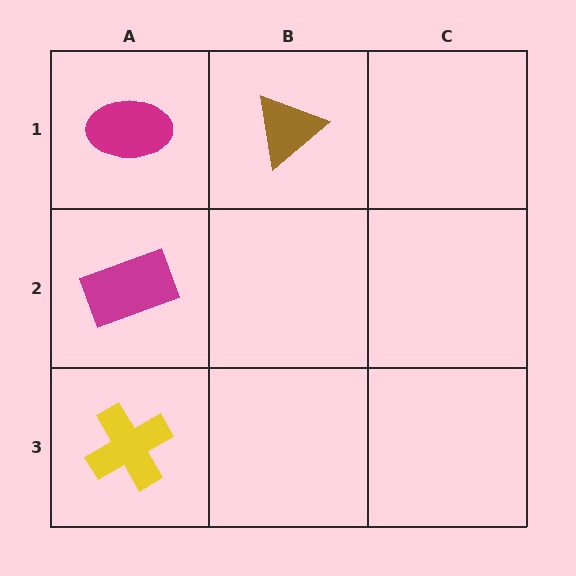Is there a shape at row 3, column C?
No, that cell is empty.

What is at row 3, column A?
A yellow cross.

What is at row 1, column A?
A magenta ellipse.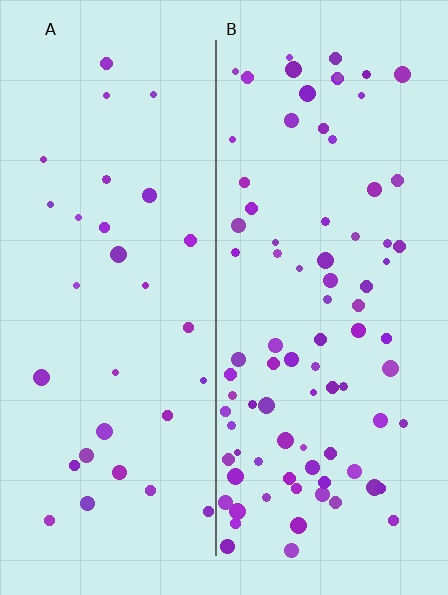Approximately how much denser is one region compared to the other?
Approximately 2.7× — region B over region A.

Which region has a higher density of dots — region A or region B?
B (the right).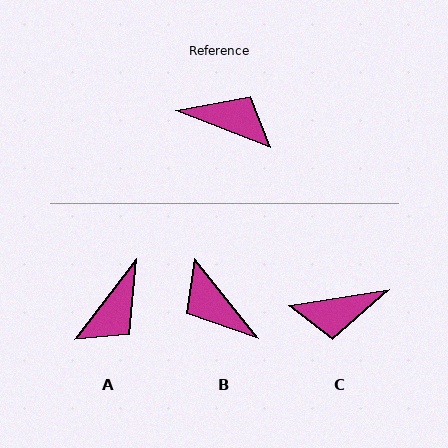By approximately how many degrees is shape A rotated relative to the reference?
Approximately 106 degrees clockwise.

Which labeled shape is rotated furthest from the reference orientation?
B, about 150 degrees away.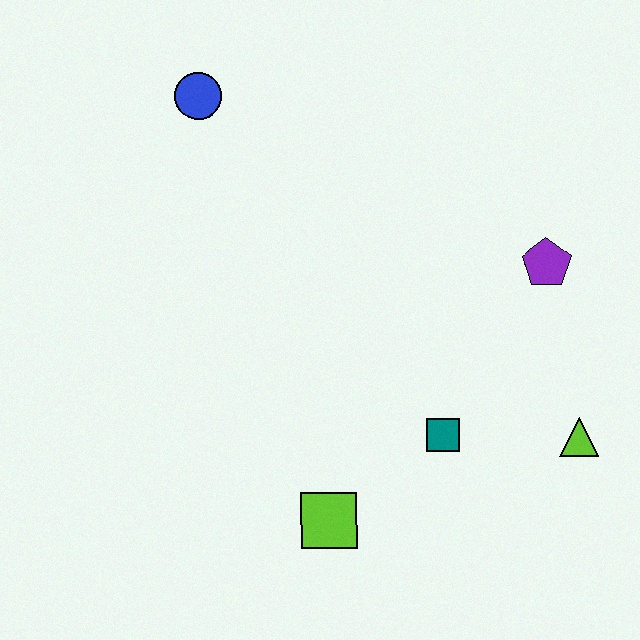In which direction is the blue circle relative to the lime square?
The blue circle is above the lime square.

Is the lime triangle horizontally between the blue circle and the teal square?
No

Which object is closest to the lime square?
The teal square is closest to the lime square.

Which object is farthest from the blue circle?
The lime triangle is farthest from the blue circle.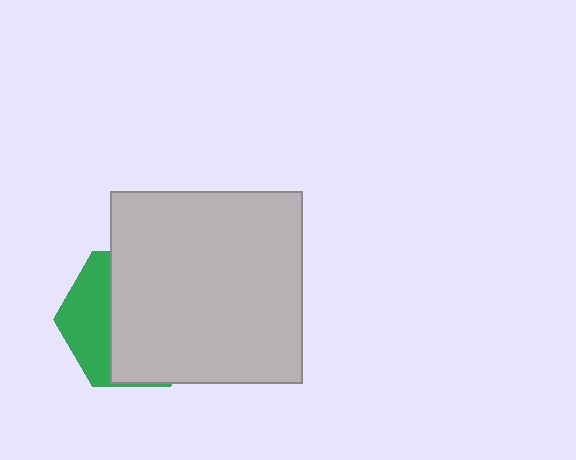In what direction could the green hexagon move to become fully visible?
The green hexagon could move left. That would shift it out from behind the light gray square entirely.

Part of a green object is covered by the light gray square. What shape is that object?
It is a hexagon.